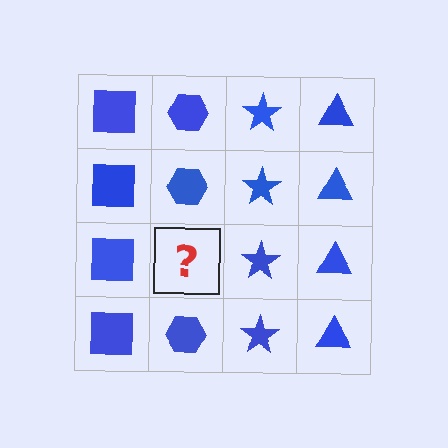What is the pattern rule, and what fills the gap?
The rule is that each column has a consistent shape. The gap should be filled with a blue hexagon.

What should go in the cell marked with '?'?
The missing cell should contain a blue hexagon.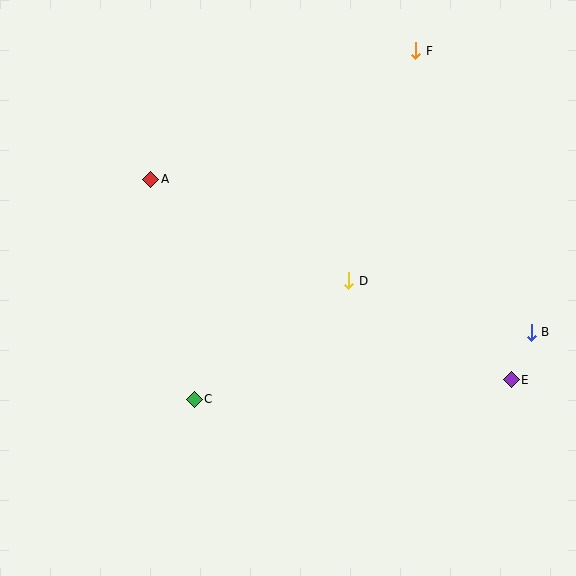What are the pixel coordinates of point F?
Point F is at (416, 51).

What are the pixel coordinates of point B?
Point B is at (531, 332).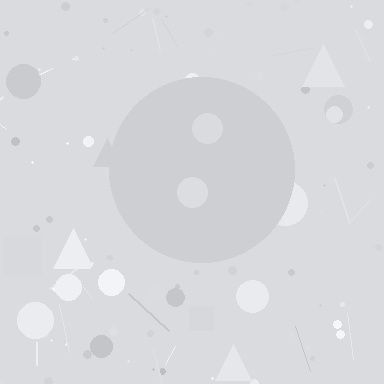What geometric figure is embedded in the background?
A circle is embedded in the background.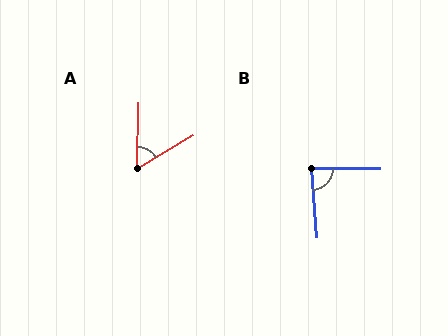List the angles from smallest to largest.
A (58°), B (85°).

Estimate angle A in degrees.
Approximately 58 degrees.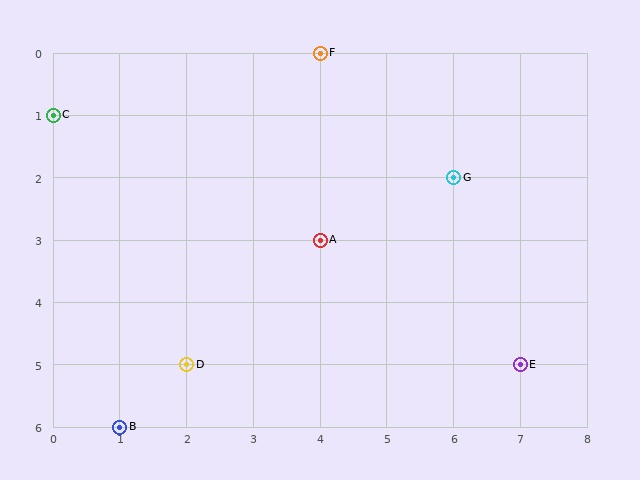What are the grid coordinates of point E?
Point E is at grid coordinates (7, 5).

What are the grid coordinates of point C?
Point C is at grid coordinates (0, 1).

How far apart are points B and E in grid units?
Points B and E are 6 columns and 1 row apart (about 6.1 grid units diagonally).